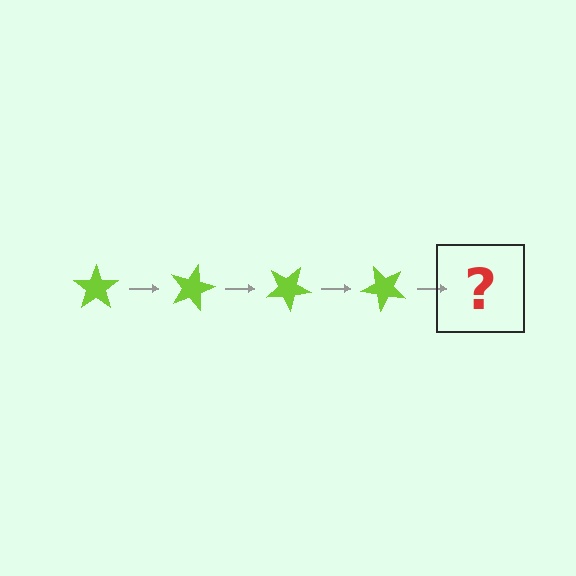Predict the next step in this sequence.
The next step is a lime star rotated 60 degrees.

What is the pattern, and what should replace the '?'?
The pattern is that the star rotates 15 degrees each step. The '?' should be a lime star rotated 60 degrees.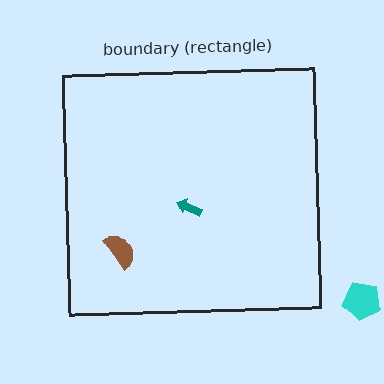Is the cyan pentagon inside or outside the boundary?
Outside.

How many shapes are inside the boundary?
2 inside, 1 outside.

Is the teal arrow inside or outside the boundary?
Inside.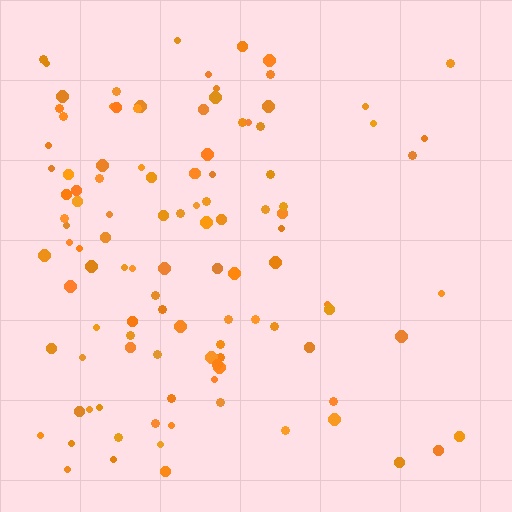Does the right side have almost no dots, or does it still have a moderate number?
Still a moderate number, just noticeably fewer than the left.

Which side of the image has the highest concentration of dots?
The left.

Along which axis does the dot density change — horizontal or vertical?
Horizontal.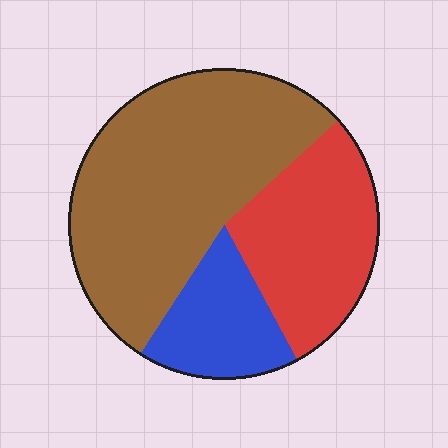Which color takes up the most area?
Brown, at roughly 55%.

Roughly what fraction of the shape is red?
Red takes up between a sixth and a third of the shape.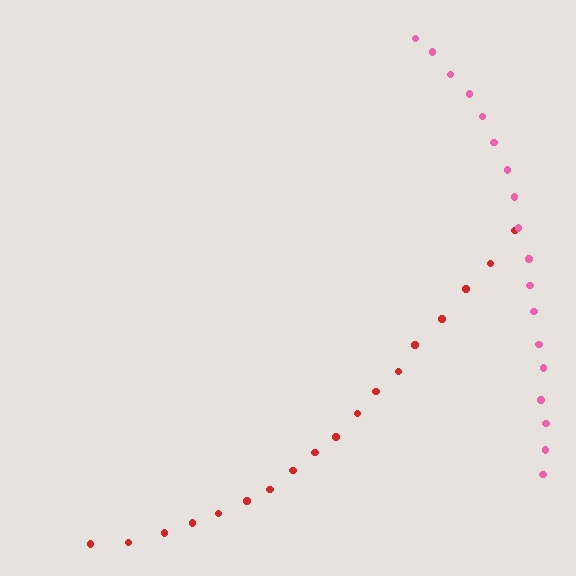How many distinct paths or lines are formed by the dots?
There are 2 distinct paths.